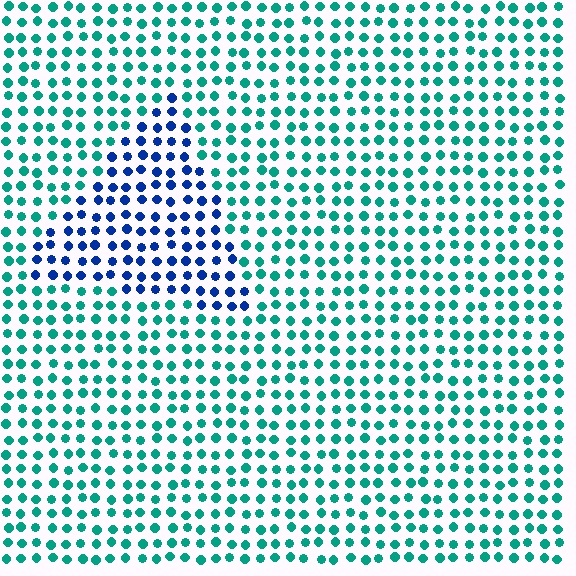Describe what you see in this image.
The image is filled with small teal elements in a uniform arrangement. A triangle-shaped region is visible where the elements are tinted to a slightly different hue, forming a subtle color boundary.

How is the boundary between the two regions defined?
The boundary is defined purely by a slight shift in hue (about 54 degrees). Spacing, size, and orientation are identical on both sides.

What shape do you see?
I see a triangle.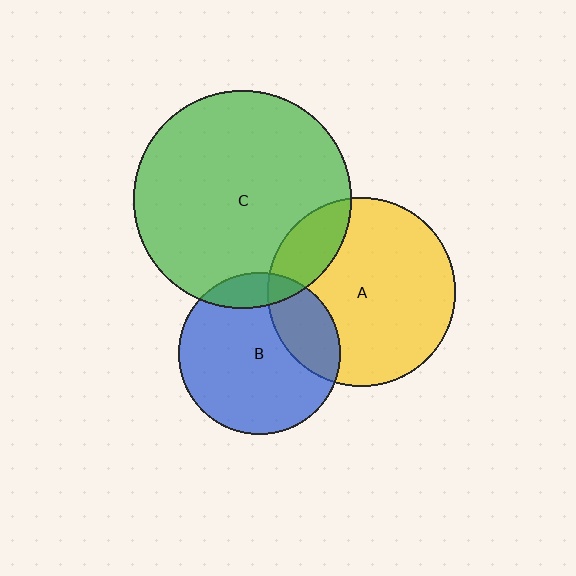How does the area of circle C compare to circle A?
Approximately 1.3 times.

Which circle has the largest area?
Circle C (green).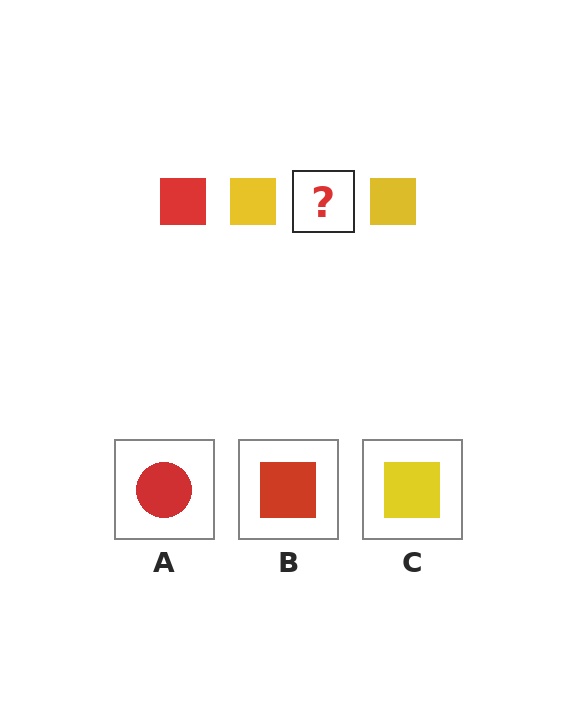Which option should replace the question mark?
Option B.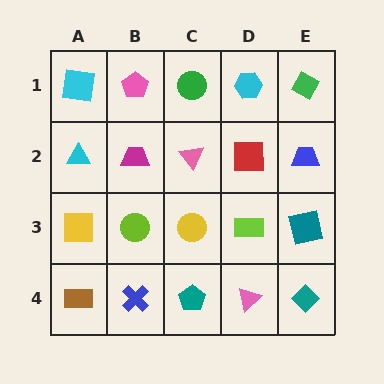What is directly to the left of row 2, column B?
A cyan triangle.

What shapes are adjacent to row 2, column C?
A green circle (row 1, column C), a yellow circle (row 3, column C), a magenta trapezoid (row 2, column B), a red square (row 2, column D).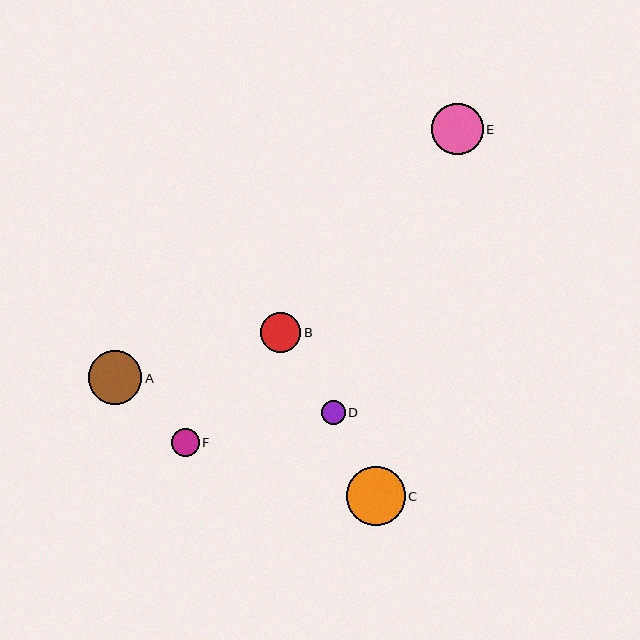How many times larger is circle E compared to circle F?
Circle E is approximately 1.9 times the size of circle F.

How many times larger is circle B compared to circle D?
Circle B is approximately 1.7 times the size of circle D.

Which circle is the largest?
Circle C is the largest with a size of approximately 59 pixels.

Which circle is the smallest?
Circle D is the smallest with a size of approximately 23 pixels.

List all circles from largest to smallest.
From largest to smallest: C, A, E, B, F, D.